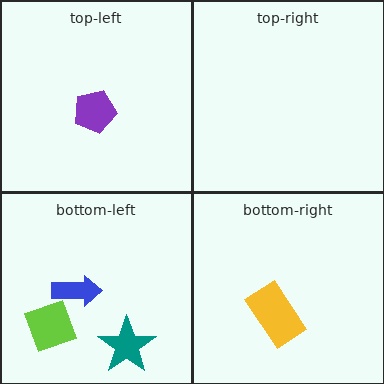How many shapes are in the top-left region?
1.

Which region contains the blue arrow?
The bottom-left region.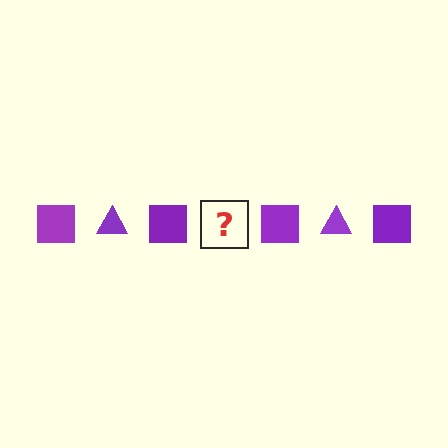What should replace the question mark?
The question mark should be replaced with a purple triangle.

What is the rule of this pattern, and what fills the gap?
The rule is that the pattern cycles through square, triangle shapes in purple. The gap should be filled with a purple triangle.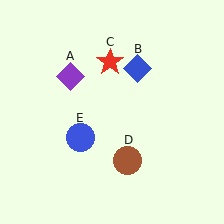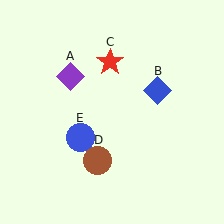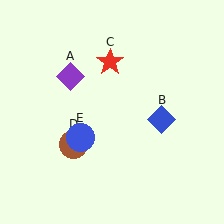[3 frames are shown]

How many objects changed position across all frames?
2 objects changed position: blue diamond (object B), brown circle (object D).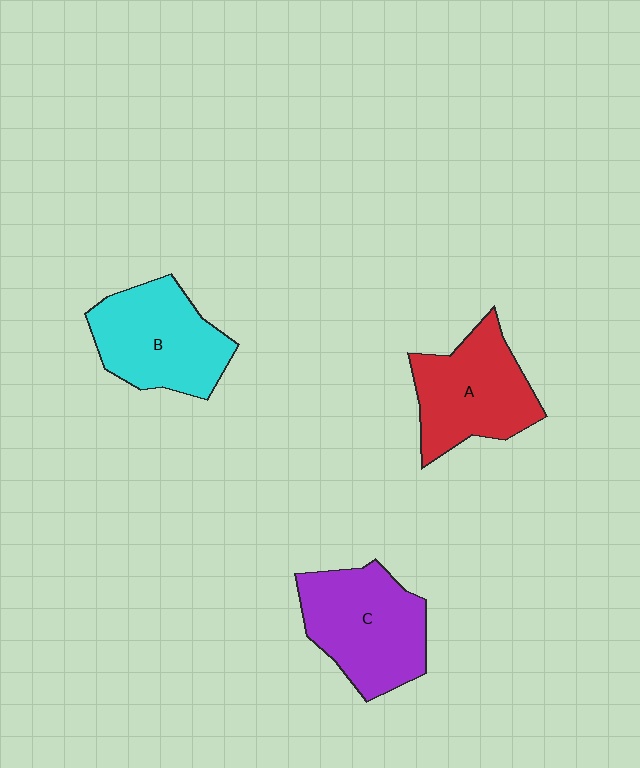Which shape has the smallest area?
Shape A (red).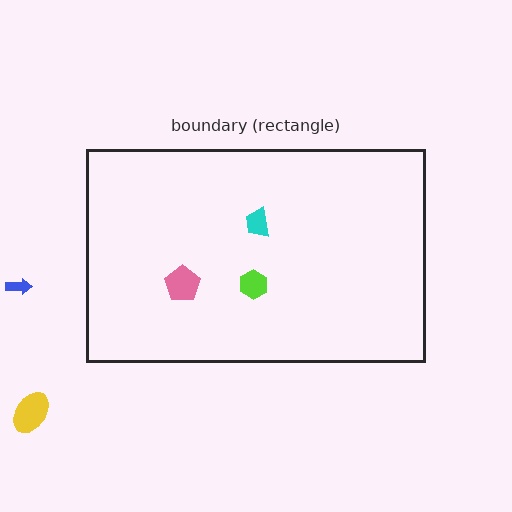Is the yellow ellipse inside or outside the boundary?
Outside.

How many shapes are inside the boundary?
3 inside, 2 outside.